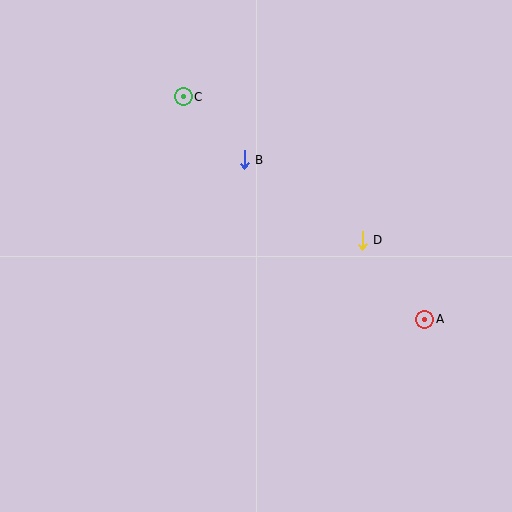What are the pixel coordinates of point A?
Point A is at (425, 319).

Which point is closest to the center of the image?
Point B at (244, 160) is closest to the center.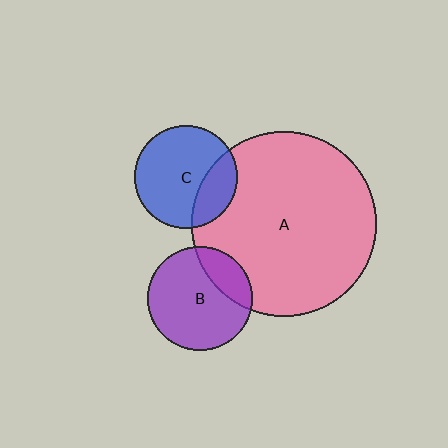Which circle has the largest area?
Circle A (pink).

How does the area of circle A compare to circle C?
Approximately 3.2 times.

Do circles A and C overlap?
Yes.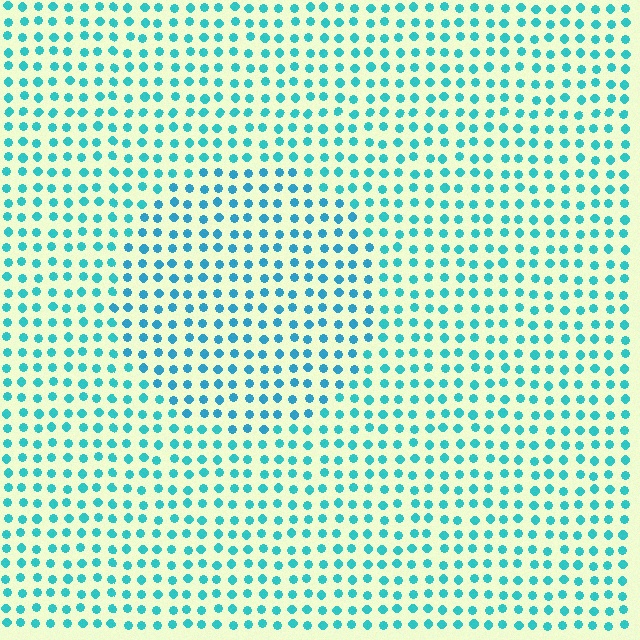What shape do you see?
I see a circle.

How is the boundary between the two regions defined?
The boundary is defined purely by a slight shift in hue (about 17 degrees). Spacing, size, and orientation are identical on both sides.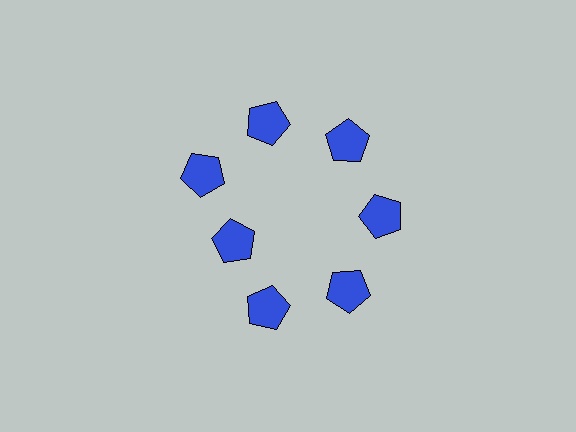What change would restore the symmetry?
The symmetry would be restored by moving it outward, back onto the ring so that all 7 pentagons sit at equal angles and equal distance from the center.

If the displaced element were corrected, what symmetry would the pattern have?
It would have 7-fold rotational symmetry — the pattern would map onto itself every 51 degrees.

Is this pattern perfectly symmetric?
No. The 7 blue pentagons are arranged in a ring, but one element near the 8 o'clock position is pulled inward toward the center, breaking the 7-fold rotational symmetry.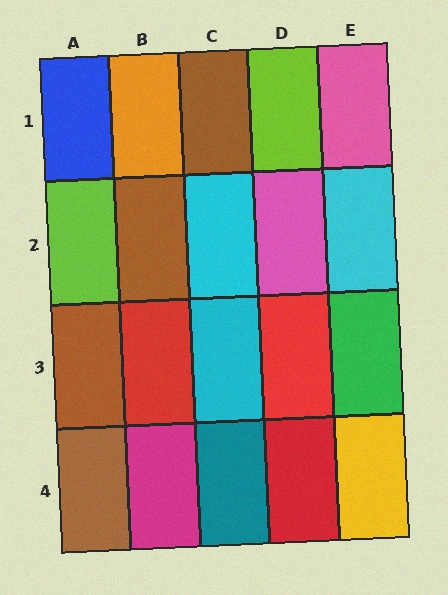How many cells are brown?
4 cells are brown.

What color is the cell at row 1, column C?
Brown.